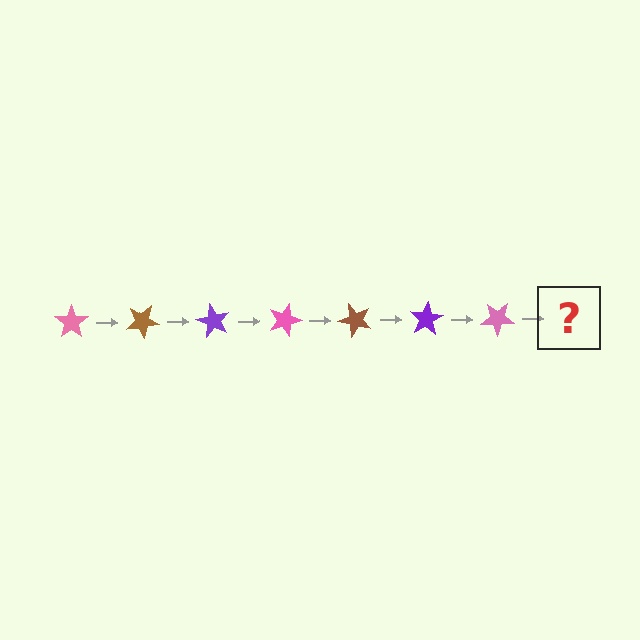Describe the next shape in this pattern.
It should be a brown star, rotated 210 degrees from the start.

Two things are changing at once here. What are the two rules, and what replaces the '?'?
The two rules are that it rotates 30 degrees each step and the color cycles through pink, brown, and purple. The '?' should be a brown star, rotated 210 degrees from the start.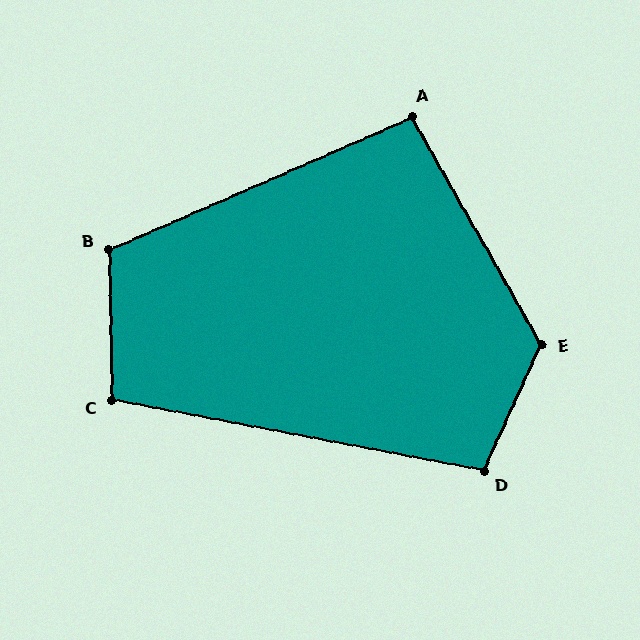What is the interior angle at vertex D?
Approximately 104 degrees (obtuse).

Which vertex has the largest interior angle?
E, at approximately 126 degrees.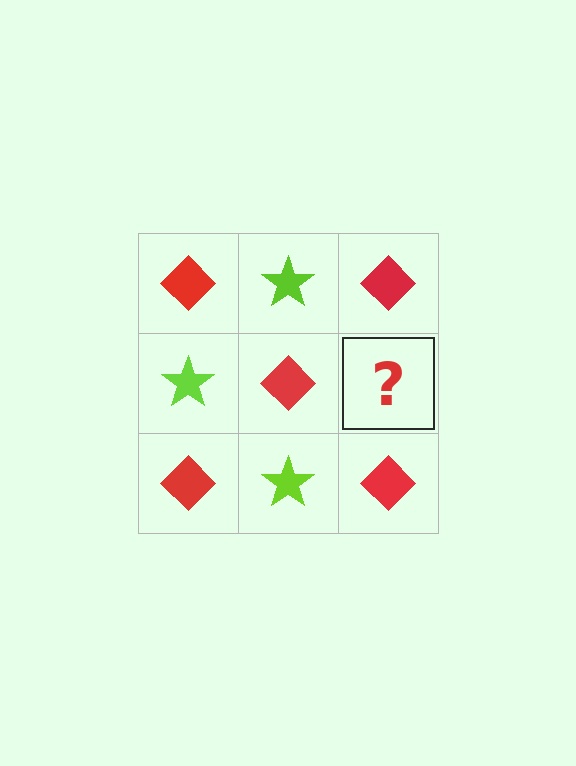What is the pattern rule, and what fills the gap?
The rule is that it alternates red diamond and lime star in a checkerboard pattern. The gap should be filled with a lime star.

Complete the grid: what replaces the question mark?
The question mark should be replaced with a lime star.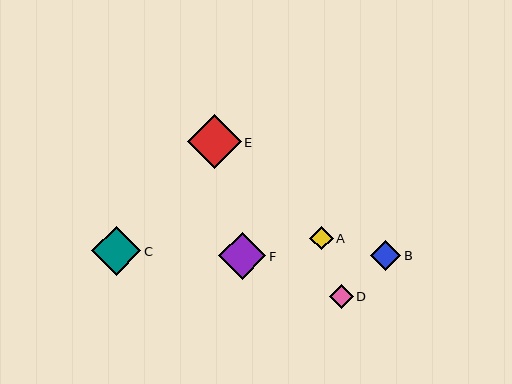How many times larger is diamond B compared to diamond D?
Diamond B is approximately 1.3 times the size of diamond D.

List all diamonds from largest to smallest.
From largest to smallest: E, C, F, B, D, A.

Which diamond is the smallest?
Diamond A is the smallest with a size of approximately 24 pixels.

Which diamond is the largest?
Diamond E is the largest with a size of approximately 54 pixels.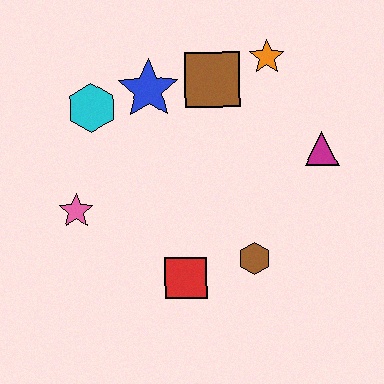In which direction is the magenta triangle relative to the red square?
The magenta triangle is to the right of the red square.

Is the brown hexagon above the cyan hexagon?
No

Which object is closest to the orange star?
The brown square is closest to the orange star.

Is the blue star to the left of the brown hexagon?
Yes